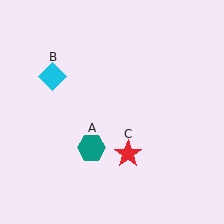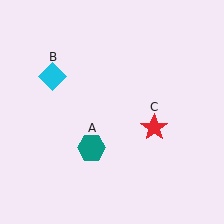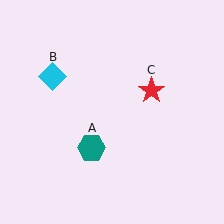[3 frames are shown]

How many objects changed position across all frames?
1 object changed position: red star (object C).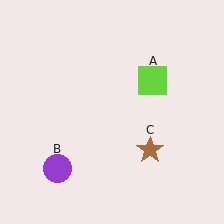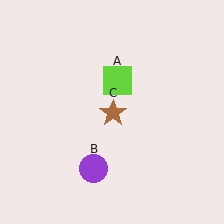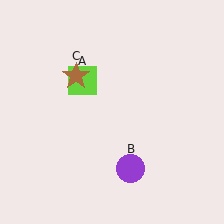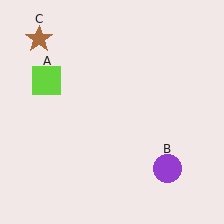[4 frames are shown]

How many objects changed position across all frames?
3 objects changed position: lime square (object A), purple circle (object B), brown star (object C).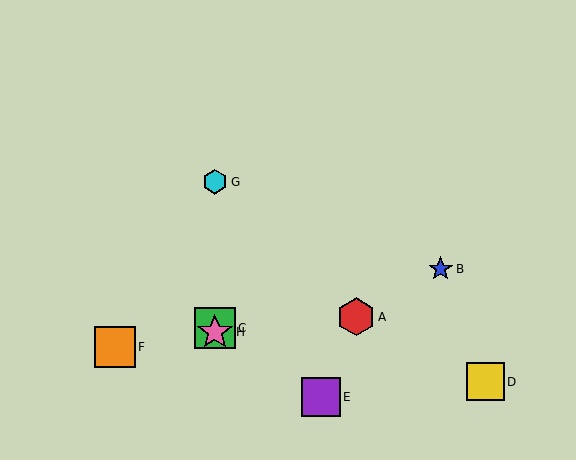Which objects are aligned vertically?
Objects C, G, H are aligned vertically.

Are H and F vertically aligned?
No, H is at x≈215 and F is at x≈115.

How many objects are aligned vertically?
3 objects (C, G, H) are aligned vertically.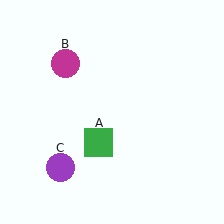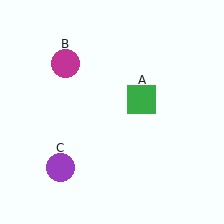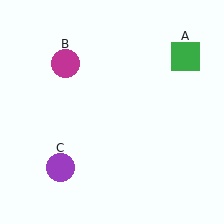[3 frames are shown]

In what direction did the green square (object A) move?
The green square (object A) moved up and to the right.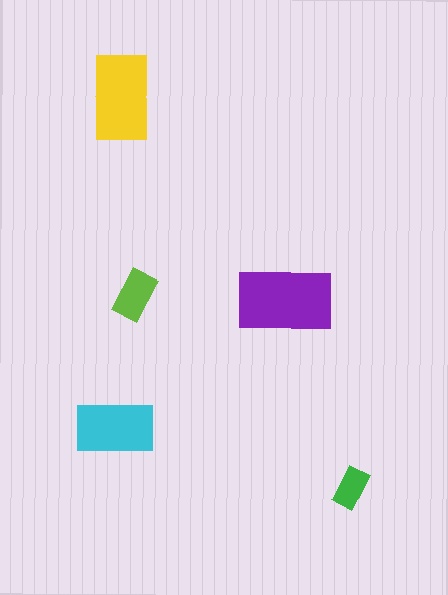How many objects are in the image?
There are 5 objects in the image.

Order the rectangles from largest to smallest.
the purple one, the yellow one, the cyan one, the lime one, the green one.